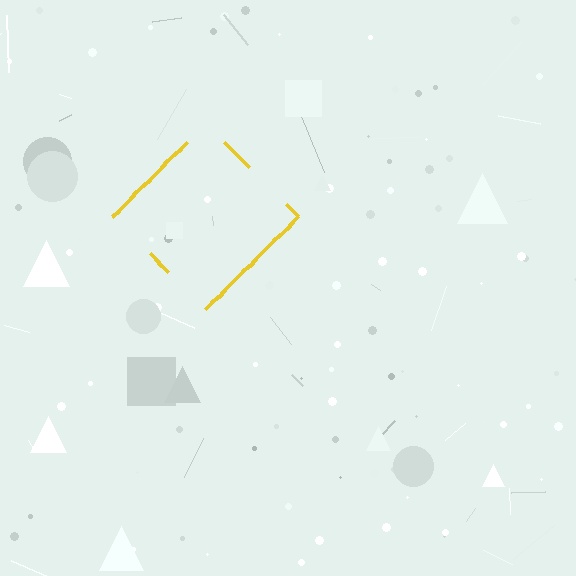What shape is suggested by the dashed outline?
The dashed outline suggests a diamond.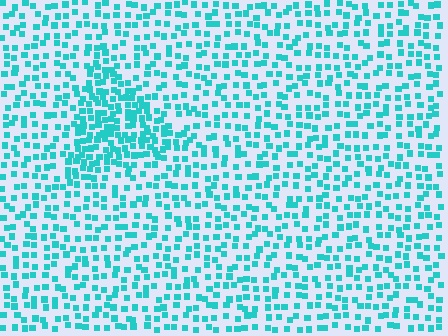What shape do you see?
I see a triangle.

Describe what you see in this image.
The image contains small cyan elements arranged at two different densities. A triangle-shaped region is visible where the elements are more densely packed than the surrounding area.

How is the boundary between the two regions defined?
The boundary is defined by a change in element density (approximately 1.9x ratio). All elements are the same color, size, and shape.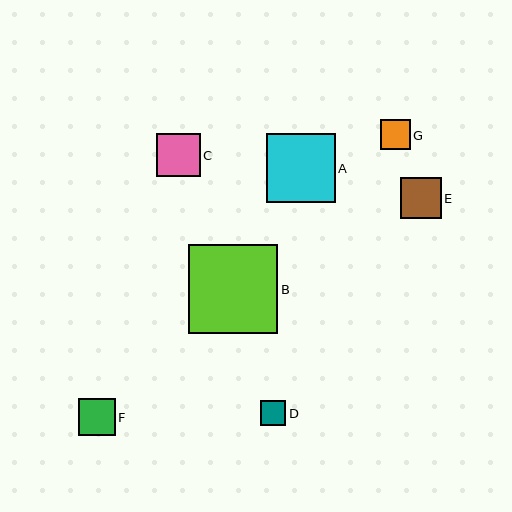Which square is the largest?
Square B is the largest with a size of approximately 89 pixels.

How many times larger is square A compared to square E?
Square A is approximately 1.7 times the size of square E.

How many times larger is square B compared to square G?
Square B is approximately 3.0 times the size of square G.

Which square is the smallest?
Square D is the smallest with a size of approximately 25 pixels.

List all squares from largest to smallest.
From largest to smallest: B, A, C, E, F, G, D.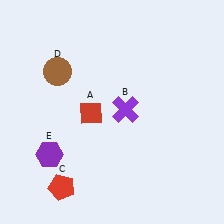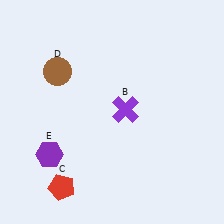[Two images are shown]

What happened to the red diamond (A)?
The red diamond (A) was removed in Image 2. It was in the bottom-left area of Image 1.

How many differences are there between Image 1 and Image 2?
There is 1 difference between the two images.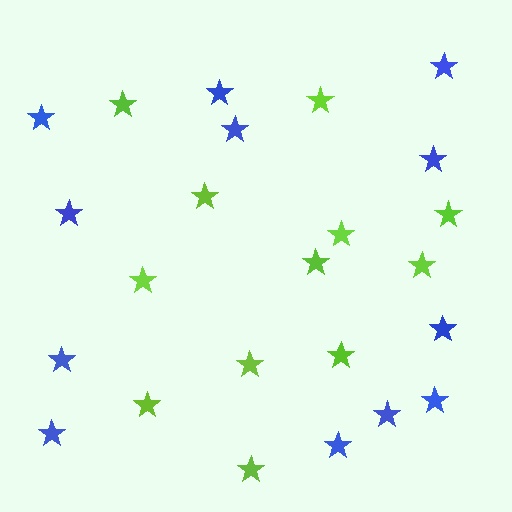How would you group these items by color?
There are 2 groups: one group of lime stars (12) and one group of blue stars (12).